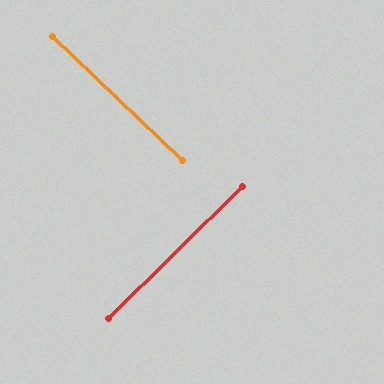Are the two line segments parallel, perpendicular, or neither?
Perpendicular — they meet at approximately 88°.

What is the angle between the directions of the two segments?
Approximately 88 degrees.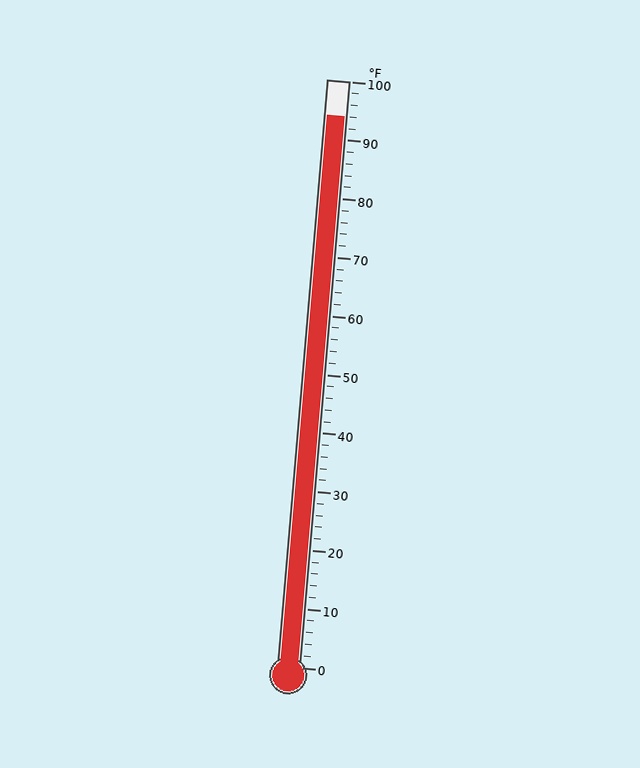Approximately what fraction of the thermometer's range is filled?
The thermometer is filled to approximately 95% of its range.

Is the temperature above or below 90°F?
The temperature is above 90°F.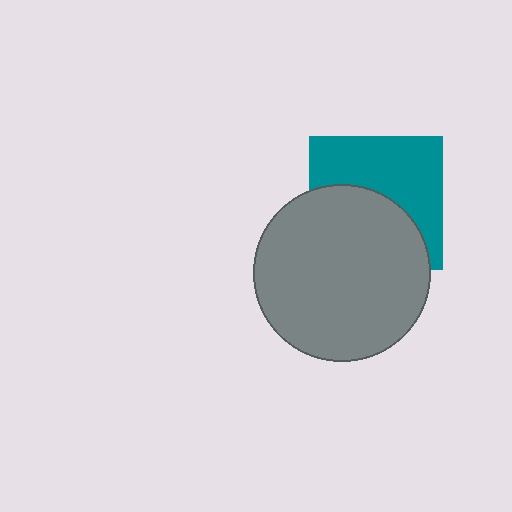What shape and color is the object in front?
The object in front is a gray circle.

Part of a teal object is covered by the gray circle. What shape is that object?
It is a square.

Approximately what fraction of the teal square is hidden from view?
Roughly 48% of the teal square is hidden behind the gray circle.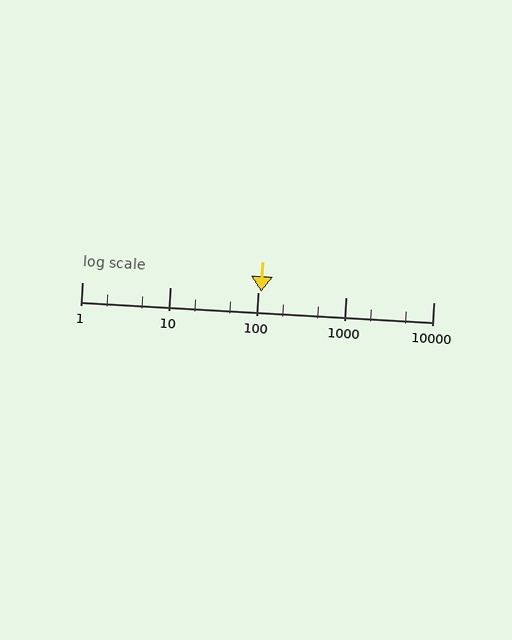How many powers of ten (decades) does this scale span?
The scale spans 4 decades, from 1 to 10000.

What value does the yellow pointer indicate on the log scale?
The pointer indicates approximately 110.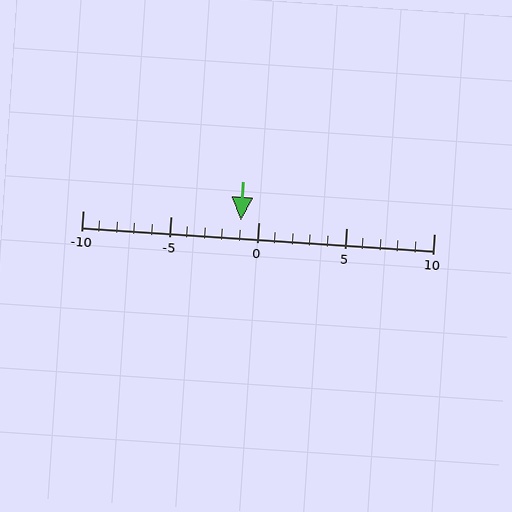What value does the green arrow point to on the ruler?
The green arrow points to approximately -1.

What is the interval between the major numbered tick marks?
The major tick marks are spaced 5 units apart.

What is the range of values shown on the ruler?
The ruler shows values from -10 to 10.